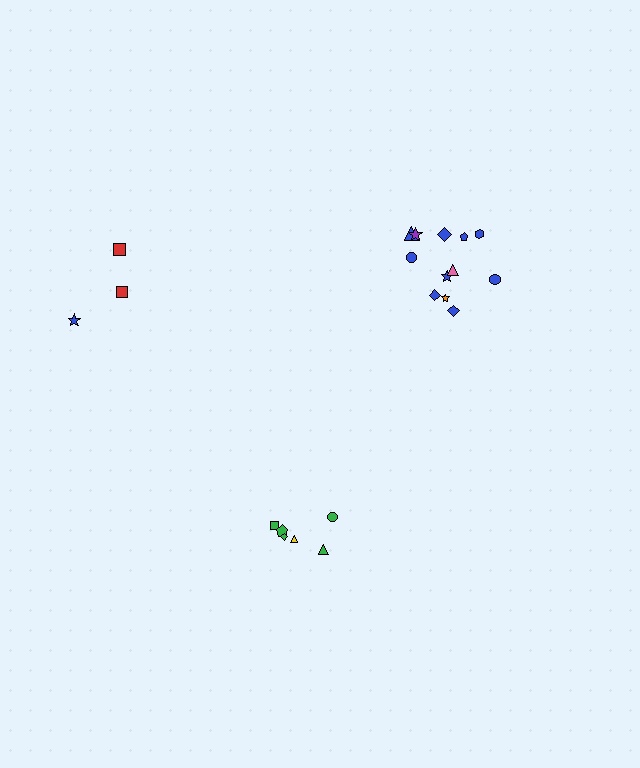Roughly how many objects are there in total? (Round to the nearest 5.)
Roughly 20 objects in total.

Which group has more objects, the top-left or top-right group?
The top-right group.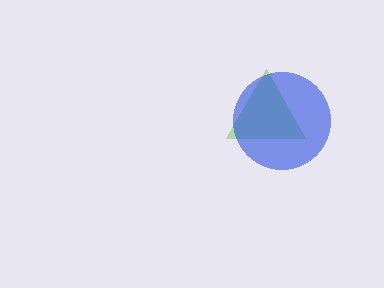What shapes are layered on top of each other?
The layered shapes are: a lime triangle, a blue circle.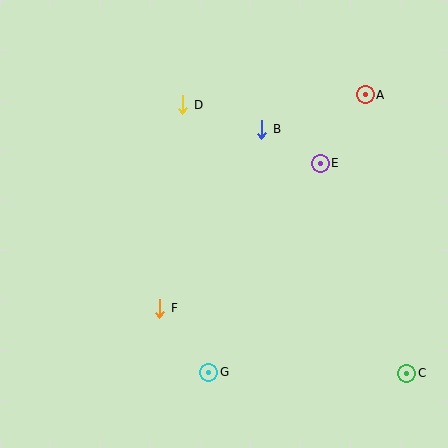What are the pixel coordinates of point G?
Point G is at (209, 372).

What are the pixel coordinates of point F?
Point F is at (160, 308).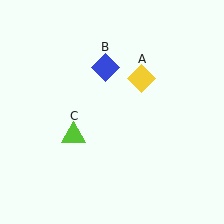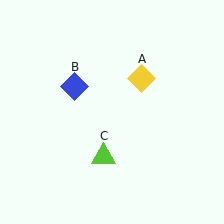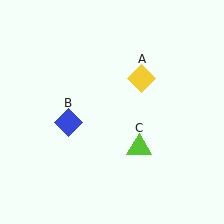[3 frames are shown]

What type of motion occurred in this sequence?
The blue diamond (object B), lime triangle (object C) rotated counterclockwise around the center of the scene.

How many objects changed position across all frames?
2 objects changed position: blue diamond (object B), lime triangle (object C).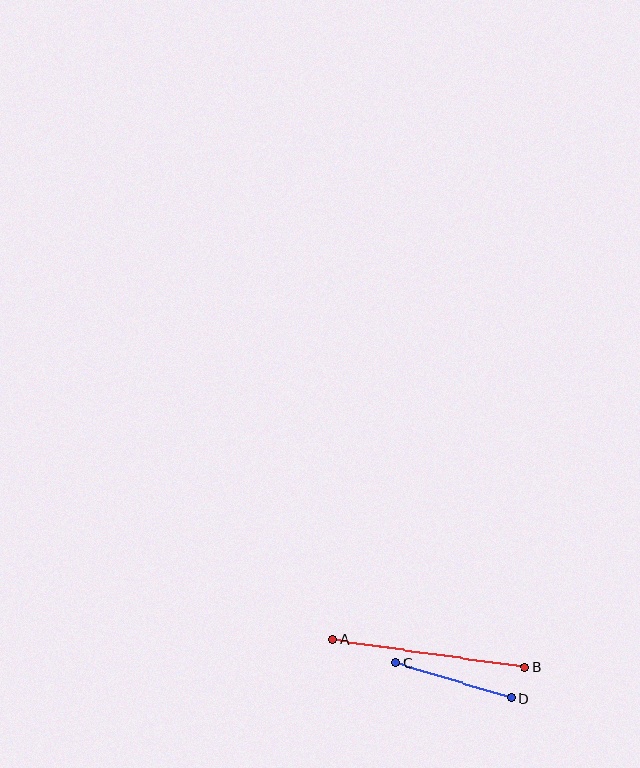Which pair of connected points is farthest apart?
Points A and B are farthest apart.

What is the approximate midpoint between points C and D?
The midpoint is at approximately (454, 680) pixels.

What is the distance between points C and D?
The distance is approximately 120 pixels.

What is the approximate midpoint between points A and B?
The midpoint is at approximately (429, 653) pixels.